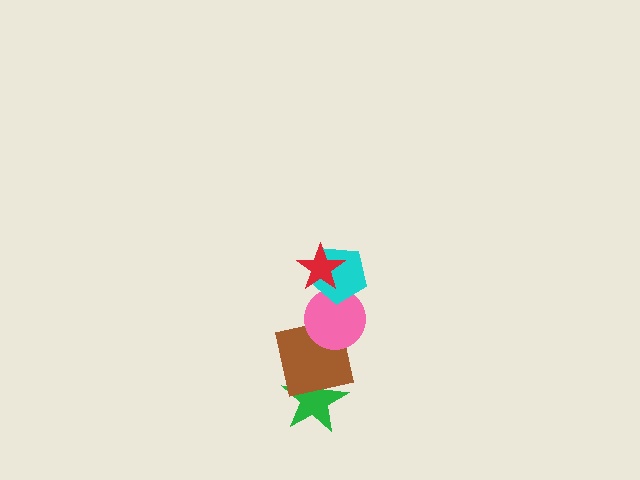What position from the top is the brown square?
The brown square is 4th from the top.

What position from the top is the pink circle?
The pink circle is 3rd from the top.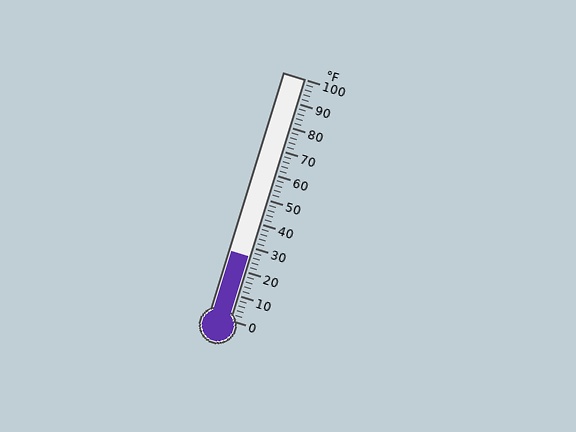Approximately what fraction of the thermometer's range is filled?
The thermometer is filled to approximately 25% of its range.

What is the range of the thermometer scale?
The thermometer scale ranges from 0°F to 100°F.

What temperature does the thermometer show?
The thermometer shows approximately 26°F.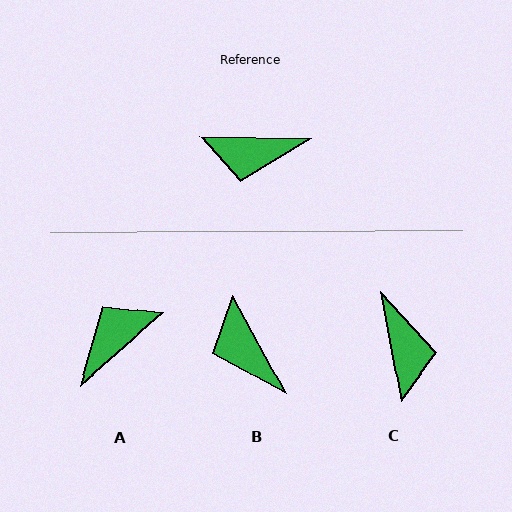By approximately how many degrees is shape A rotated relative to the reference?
Approximately 138 degrees clockwise.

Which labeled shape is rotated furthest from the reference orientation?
A, about 138 degrees away.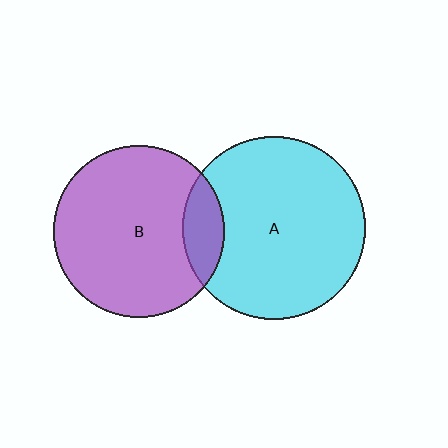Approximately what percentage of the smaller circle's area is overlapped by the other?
Approximately 15%.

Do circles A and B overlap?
Yes.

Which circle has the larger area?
Circle A (cyan).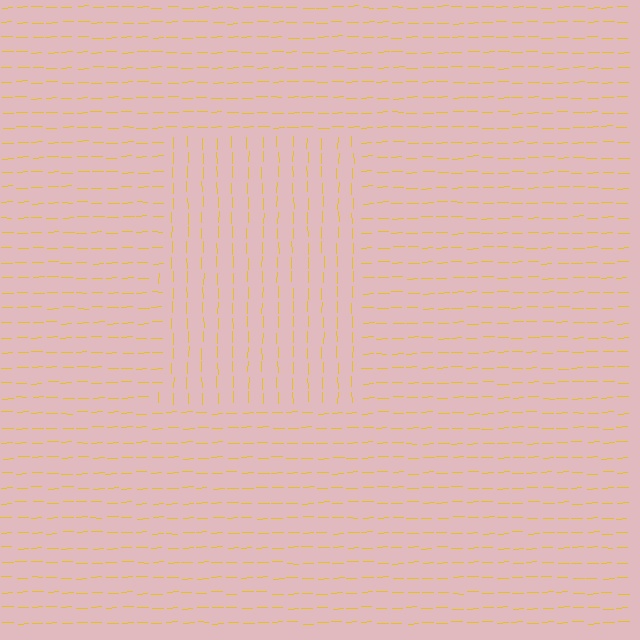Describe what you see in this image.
The image is filled with small yellow line segments. A rectangle region in the image has lines oriented differently from the surrounding lines, creating a visible texture boundary.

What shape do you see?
I see a rectangle.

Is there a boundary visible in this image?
Yes, there is a texture boundary formed by a change in line orientation.